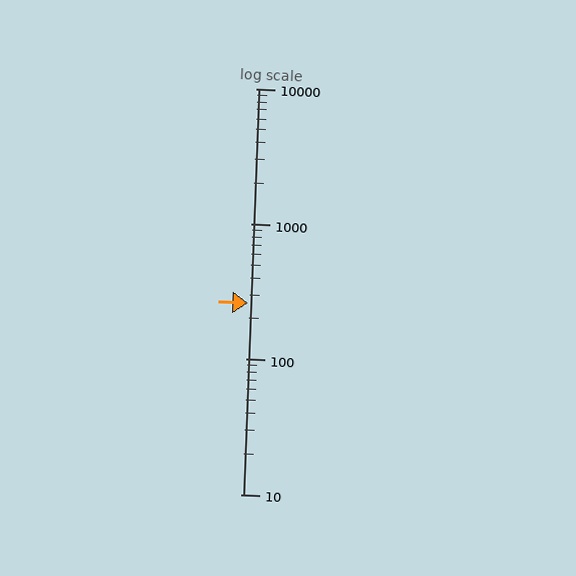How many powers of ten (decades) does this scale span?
The scale spans 3 decades, from 10 to 10000.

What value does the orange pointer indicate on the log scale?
The pointer indicates approximately 260.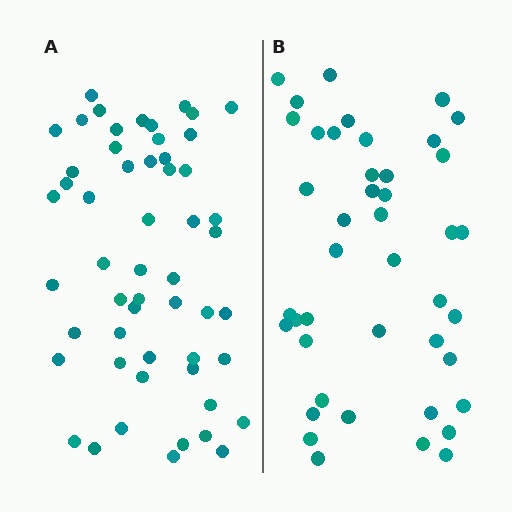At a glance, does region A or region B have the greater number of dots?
Region A (the left region) has more dots.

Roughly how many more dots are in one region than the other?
Region A has roughly 12 or so more dots than region B.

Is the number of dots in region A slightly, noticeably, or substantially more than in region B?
Region A has noticeably more, but not dramatically so. The ratio is roughly 1.3 to 1.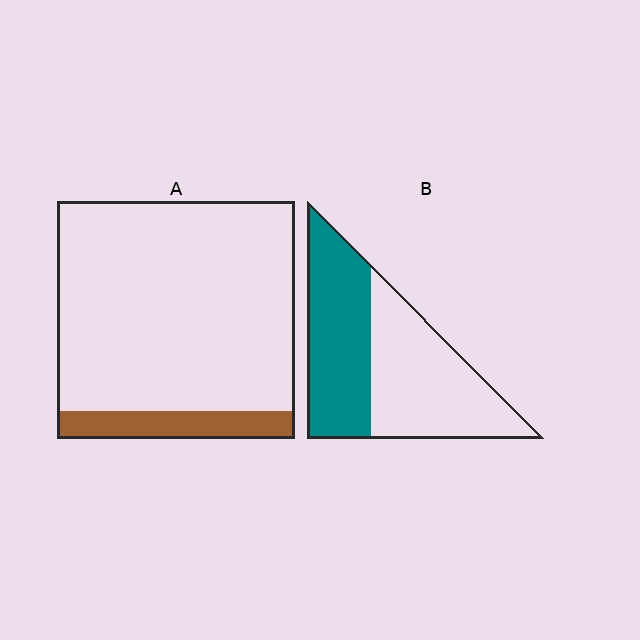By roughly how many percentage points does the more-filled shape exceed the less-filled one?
By roughly 35 percentage points (B over A).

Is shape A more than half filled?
No.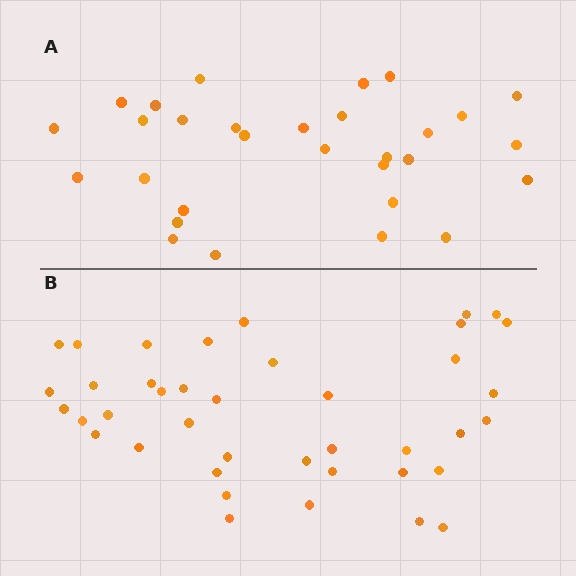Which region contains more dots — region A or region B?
Region B (the bottom region) has more dots.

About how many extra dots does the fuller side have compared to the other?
Region B has roughly 10 or so more dots than region A.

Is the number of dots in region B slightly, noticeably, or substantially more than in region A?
Region B has noticeably more, but not dramatically so. The ratio is roughly 1.3 to 1.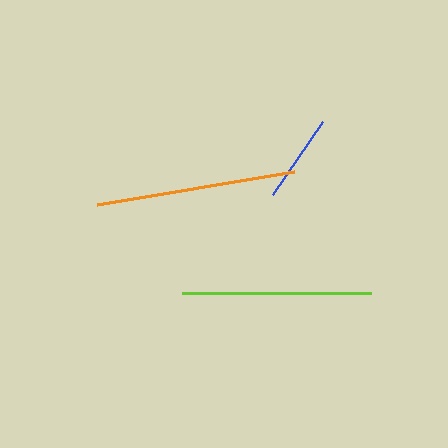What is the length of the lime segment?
The lime segment is approximately 189 pixels long.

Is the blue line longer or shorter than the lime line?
The lime line is longer than the blue line.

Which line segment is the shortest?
The blue line is the shortest at approximately 88 pixels.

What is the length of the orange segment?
The orange segment is approximately 200 pixels long.